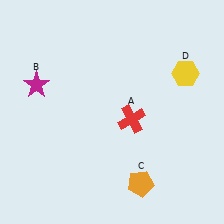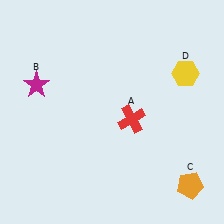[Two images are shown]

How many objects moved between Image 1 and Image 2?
1 object moved between the two images.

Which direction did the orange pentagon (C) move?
The orange pentagon (C) moved right.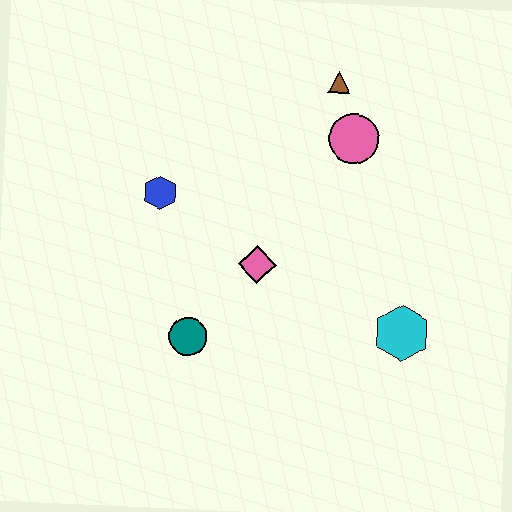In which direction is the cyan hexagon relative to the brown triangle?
The cyan hexagon is below the brown triangle.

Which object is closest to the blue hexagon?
The pink diamond is closest to the blue hexagon.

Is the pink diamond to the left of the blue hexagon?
No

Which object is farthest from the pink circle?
The teal circle is farthest from the pink circle.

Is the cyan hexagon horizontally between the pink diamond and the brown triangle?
No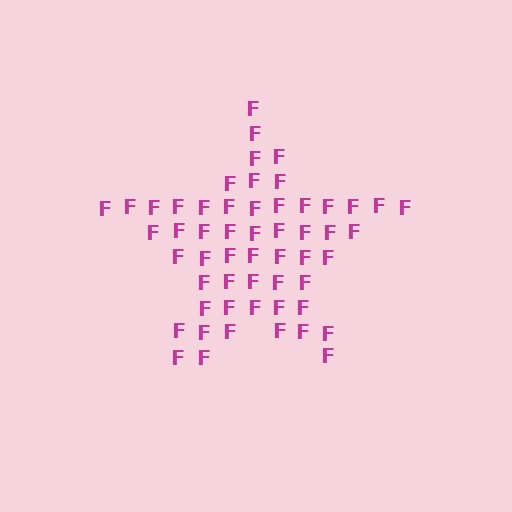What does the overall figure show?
The overall figure shows a star.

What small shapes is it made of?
It is made of small letter F's.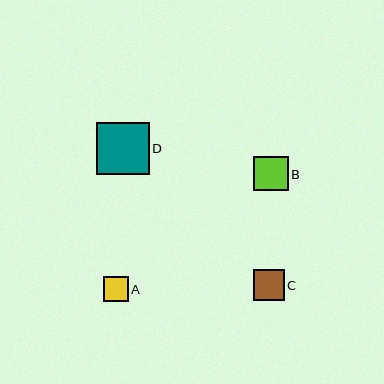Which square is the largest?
Square D is the largest with a size of approximately 52 pixels.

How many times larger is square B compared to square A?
Square B is approximately 1.4 times the size of square A.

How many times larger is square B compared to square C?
Square B is approximately 1.1 times the size of square C.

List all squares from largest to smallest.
From largest to smallest: D, B, C, A.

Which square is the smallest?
Square A is the smallest with a size of approximately 25 pixels.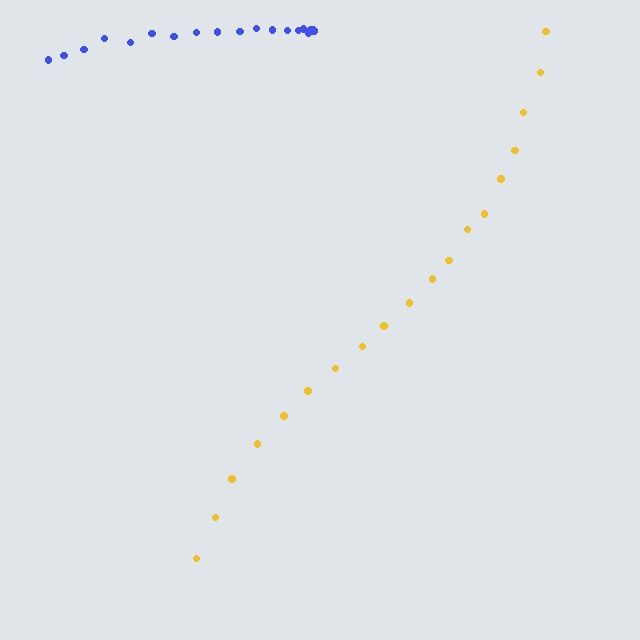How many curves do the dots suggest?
There are 2 distinct paths.